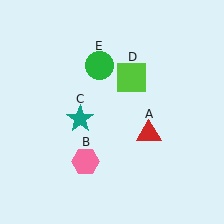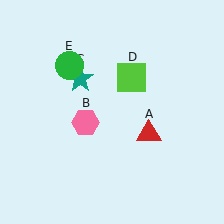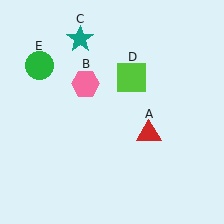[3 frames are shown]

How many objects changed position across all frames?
3 objects changed position: pink hexagon (object B), teal star (object C), green circle (object E).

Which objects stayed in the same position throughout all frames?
Red triangle (object A) and lime square (object D) remained stationary.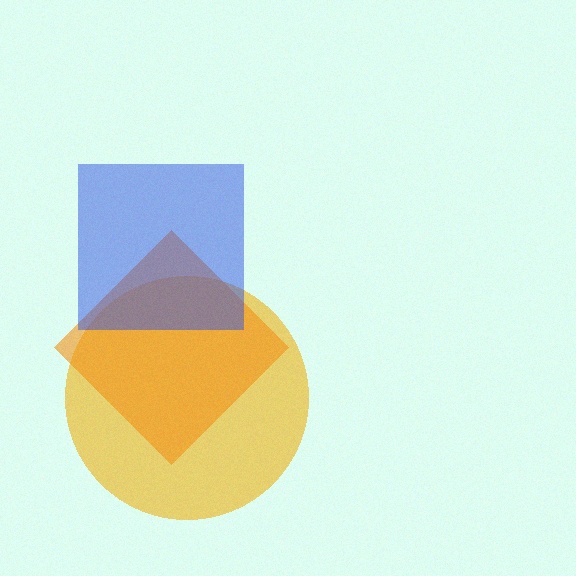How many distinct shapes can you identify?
There are 3 distinct shapes: a yellow circle, an orange diamond, a blue square.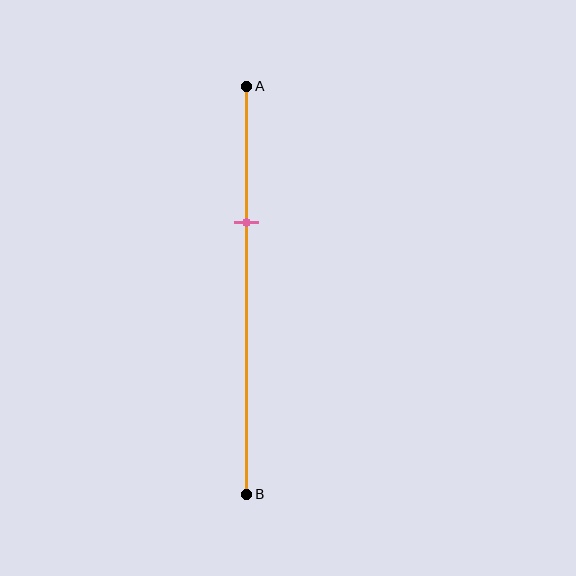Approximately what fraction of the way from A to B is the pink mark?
The pink mark is approximately 35% of the way from A to B.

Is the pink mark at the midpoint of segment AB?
No, the mark is at about 35% from A, not at the 50% midpoint.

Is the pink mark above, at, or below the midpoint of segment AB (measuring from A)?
The pink mark is above the midpoint of segment AB.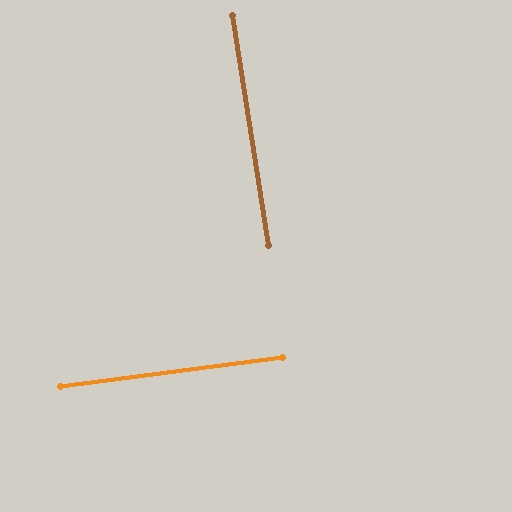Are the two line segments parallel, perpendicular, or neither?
Perpendicular — they meet at approximately 89°.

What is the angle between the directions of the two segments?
Approximately 89 degrees.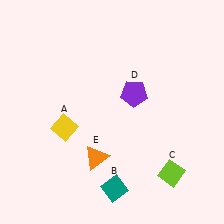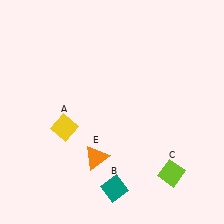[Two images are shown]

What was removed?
The purple pentagon (D) was removed in Image 2.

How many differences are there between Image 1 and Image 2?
There is 1 difference between the two images.